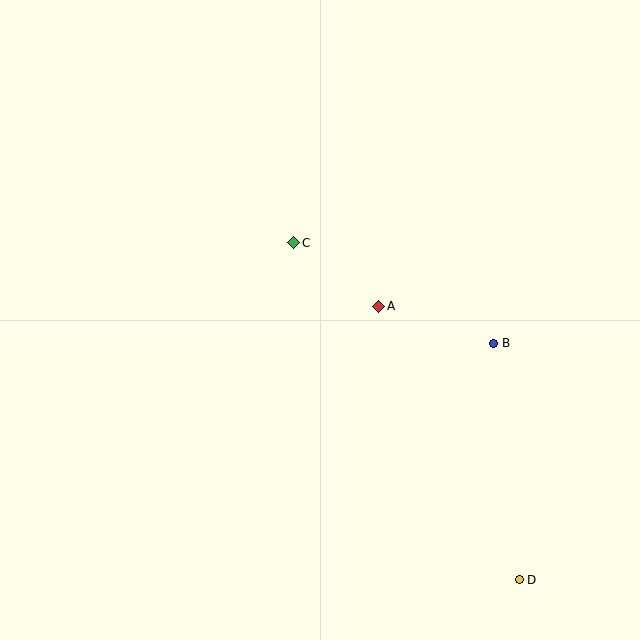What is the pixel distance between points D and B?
The distance between D and B is 238 pixels.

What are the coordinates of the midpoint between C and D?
The midpoint between C and D is at (407, 411).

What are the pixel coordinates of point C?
Point C is at (294, 243).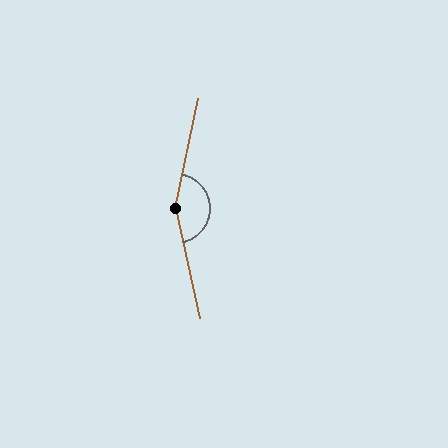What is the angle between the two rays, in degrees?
Approximately 156 degrees.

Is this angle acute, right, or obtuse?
It is obtuse.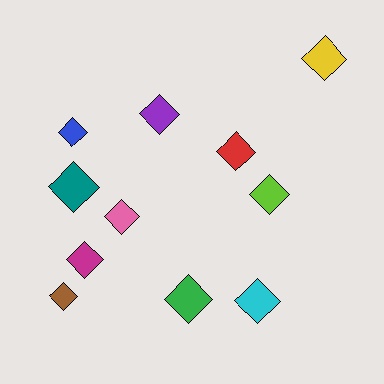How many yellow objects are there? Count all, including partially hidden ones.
There is 1 yellow object.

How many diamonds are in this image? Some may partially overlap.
There are 11 diamonds.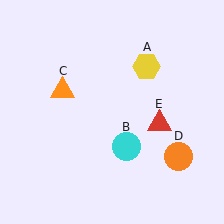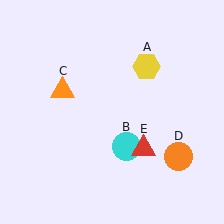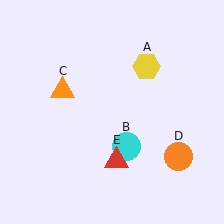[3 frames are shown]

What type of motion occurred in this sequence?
The red triangle (object E) rotated clockwise around the center of the scene.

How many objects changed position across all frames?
1 object changed position: red triangle (object E).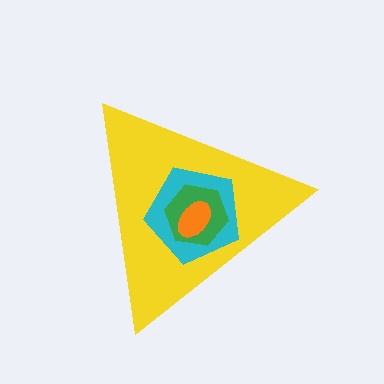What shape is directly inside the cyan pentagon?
The green hexagon.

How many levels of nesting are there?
4.